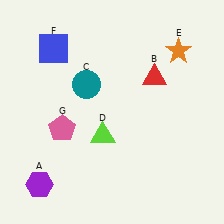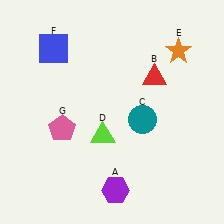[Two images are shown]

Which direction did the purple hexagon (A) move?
The purple hexagon (A) moved right.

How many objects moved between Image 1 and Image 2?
2 objects moved between the two images.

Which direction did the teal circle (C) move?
The teal circle (C) moved right.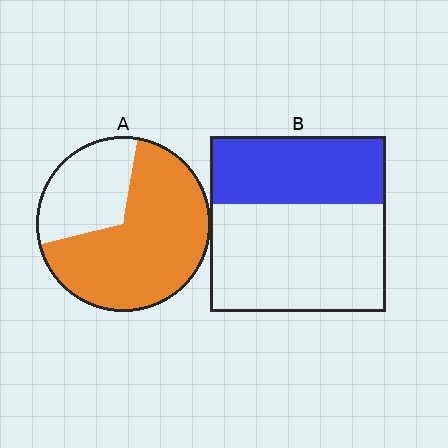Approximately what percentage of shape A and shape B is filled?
A is approximately 70% and B is approximately 40%.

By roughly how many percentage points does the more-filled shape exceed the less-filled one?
By roughly 30 percentage points (A over B).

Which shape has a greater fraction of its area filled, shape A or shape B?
Shape A.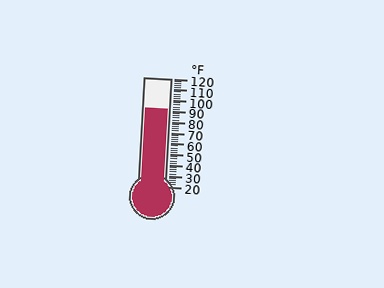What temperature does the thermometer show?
The thermometer shows approximately 92°F.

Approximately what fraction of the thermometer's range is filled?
The thermometer is filled to approximately 70% of its range.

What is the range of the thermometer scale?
The thermometer scale ranges from 20°F to 120°F.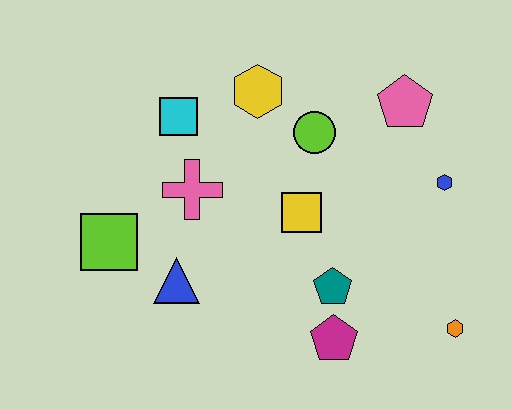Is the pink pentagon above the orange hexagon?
Yes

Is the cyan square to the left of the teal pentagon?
Yes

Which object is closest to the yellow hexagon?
The lime circle is closest to the yellow hexagon.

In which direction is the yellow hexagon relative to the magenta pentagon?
The yellow hexagon is above the magenta pentagon.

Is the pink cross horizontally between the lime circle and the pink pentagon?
No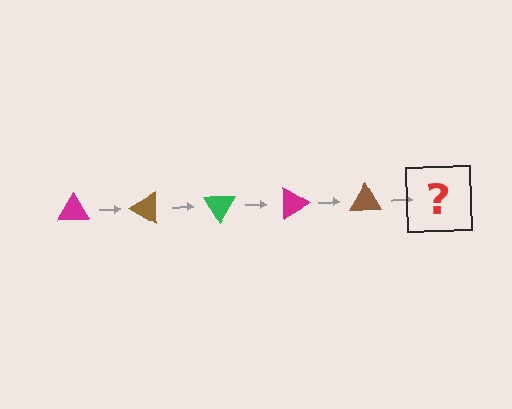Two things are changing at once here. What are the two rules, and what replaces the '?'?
The two rules are that it rotates 30 degrees each step and the color cycles through magenta, brown, and green. The '?' should be a green triangle, rotated 150 degrees from the start.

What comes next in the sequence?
The next element should be a green triangle, rotated 150 degrees from the start.